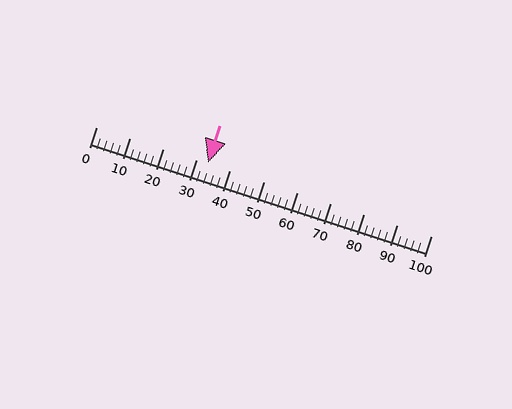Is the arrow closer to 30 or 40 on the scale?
The arrow is closer to 30.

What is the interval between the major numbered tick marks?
The major tick marks are spaced 10 units apart.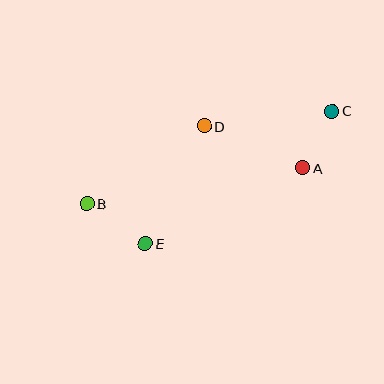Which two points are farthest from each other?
Points B and C are farthest from each other.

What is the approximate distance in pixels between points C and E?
The distance between C and E is approximately 229 pixels.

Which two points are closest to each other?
Points A and C are closest to each other.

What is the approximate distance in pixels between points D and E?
The distance between D and E is approximately 131 pixels.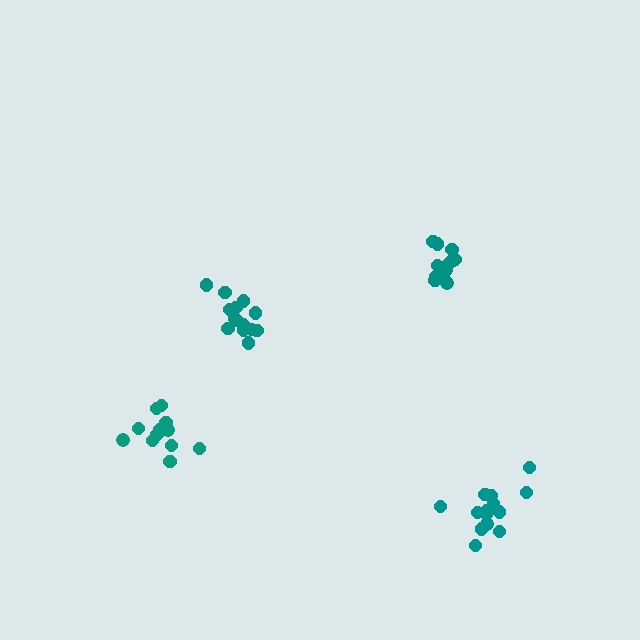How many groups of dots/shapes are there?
There are 4 groups.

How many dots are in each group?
Group 1: 12 dots, Group 2: 12 dots, Group 3: 15 dots, Group 4: 14 dots (53 total).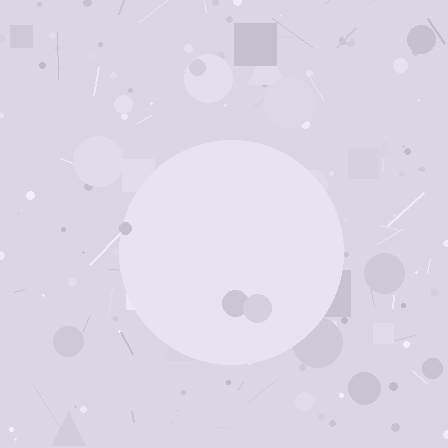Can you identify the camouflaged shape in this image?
The camouflaged shape is a circle.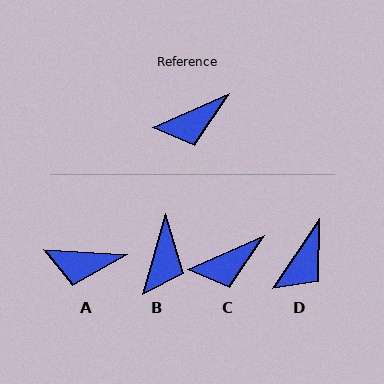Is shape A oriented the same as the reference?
No, it is off by about 27 degrees.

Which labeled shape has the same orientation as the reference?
C.